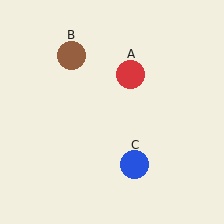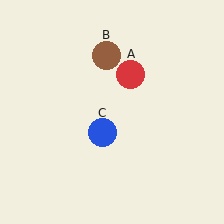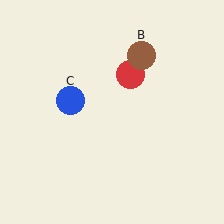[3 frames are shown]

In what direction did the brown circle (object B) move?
The brown circle (object B) moved right.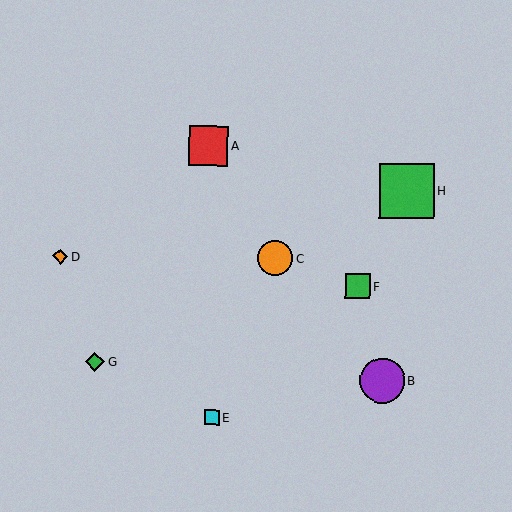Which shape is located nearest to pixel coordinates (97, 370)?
The green diamond (labeled G) at (95, 362) is nearest to that location.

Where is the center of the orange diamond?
The center of the orange diamond is at (60, 256).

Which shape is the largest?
The green square (labeled H) is the largest.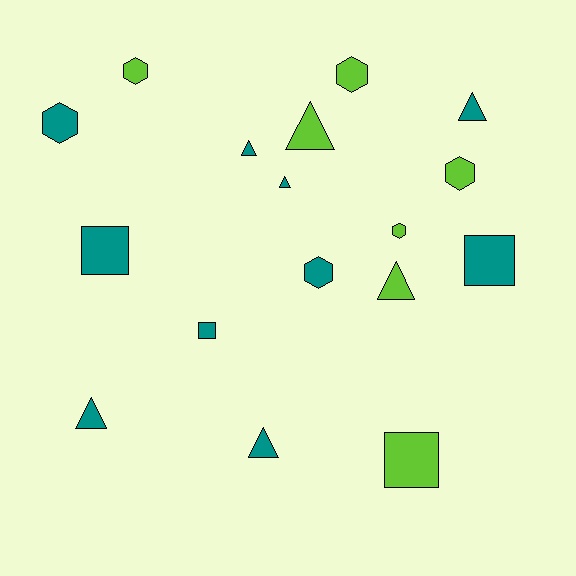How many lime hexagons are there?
There are 4 lime hexagons.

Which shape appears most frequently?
Triangle, with 7 objects.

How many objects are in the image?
There are 17 objects.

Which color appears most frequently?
Teal, with 10 objects.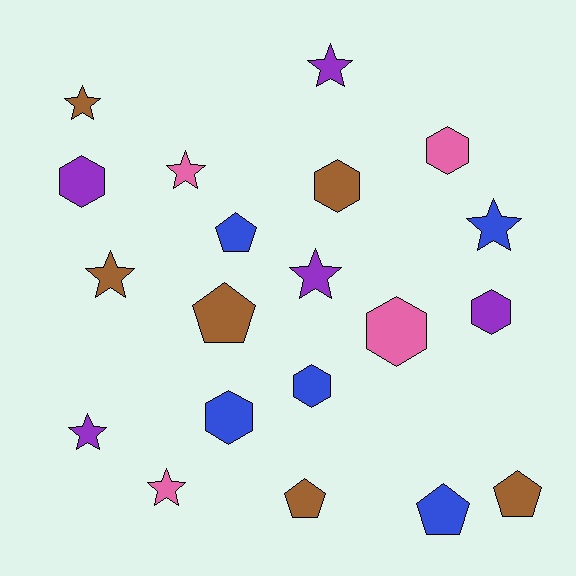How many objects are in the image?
There are 20 objects.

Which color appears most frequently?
Brown, with 6 objects.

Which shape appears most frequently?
Star, with 8 objects.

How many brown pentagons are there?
There are 3 brown pentagons.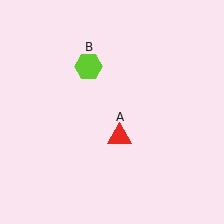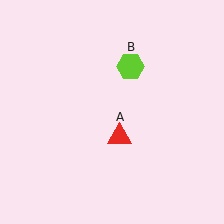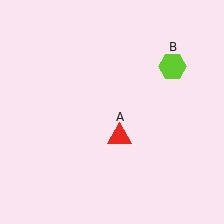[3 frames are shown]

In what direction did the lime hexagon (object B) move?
The lime hexagon (object B) moved right.